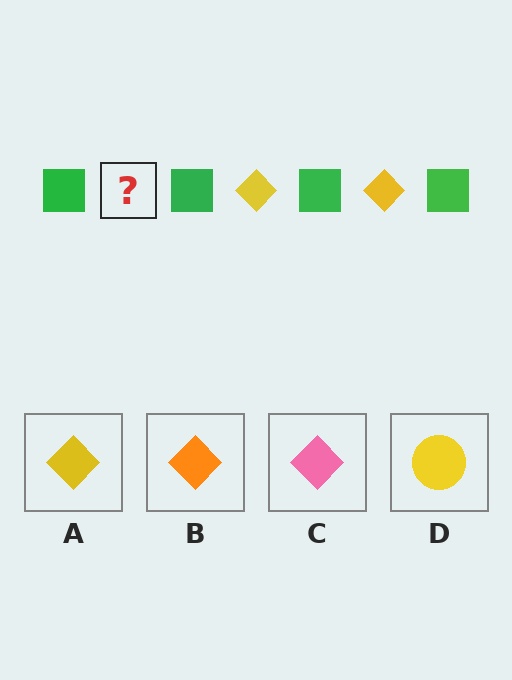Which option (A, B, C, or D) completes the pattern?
A.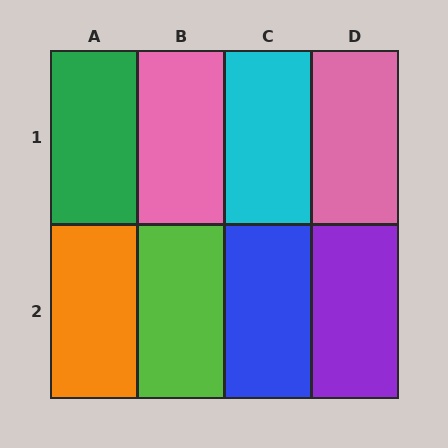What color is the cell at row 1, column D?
Pink.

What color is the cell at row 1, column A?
Green.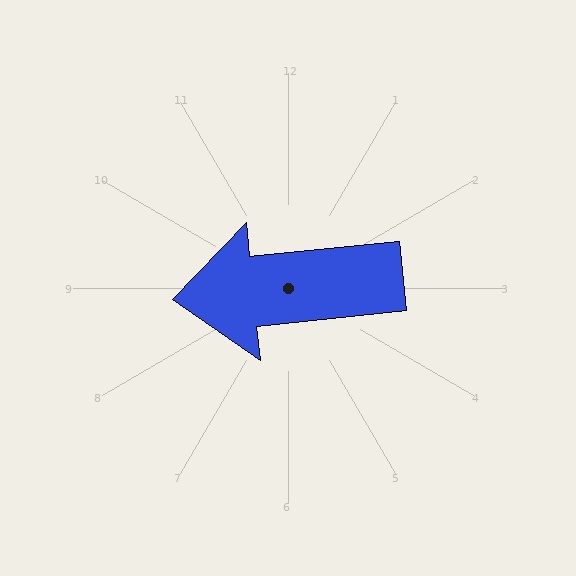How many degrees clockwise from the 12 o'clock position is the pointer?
Approximately 264 degrees.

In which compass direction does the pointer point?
West.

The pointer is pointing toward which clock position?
Roughly 9 o'clock.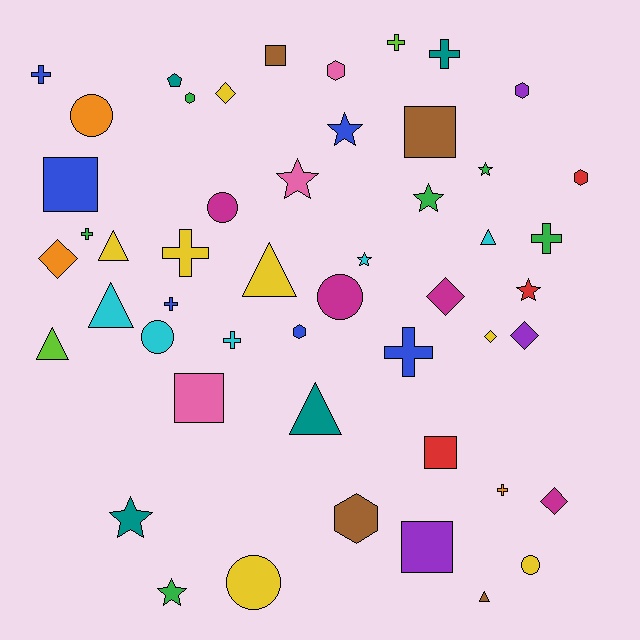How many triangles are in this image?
There are 7 triangles.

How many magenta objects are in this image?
There are 4 magenta objects.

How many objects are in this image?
There are 50 objects.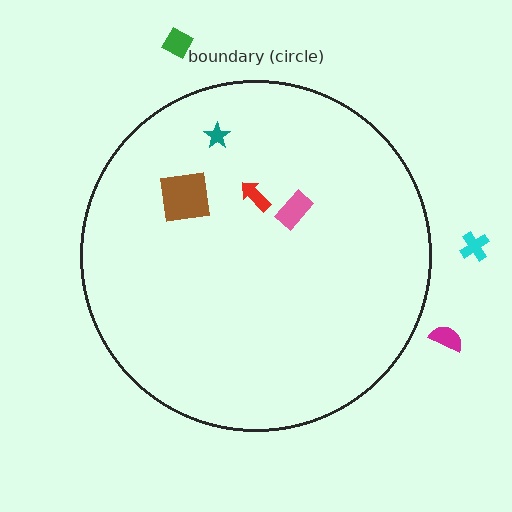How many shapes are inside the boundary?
4 inside, 3 outside.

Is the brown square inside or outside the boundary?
Inside.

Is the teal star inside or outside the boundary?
Inside.